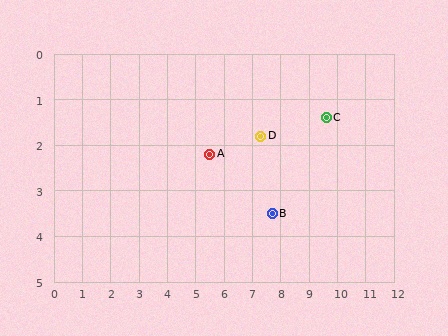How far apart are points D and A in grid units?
Points D and A are about 1.8 grid units apart.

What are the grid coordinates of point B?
Point B is at approximately (7.7, 3.5).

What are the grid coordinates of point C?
Point C is at approximately (9.6, 1.4).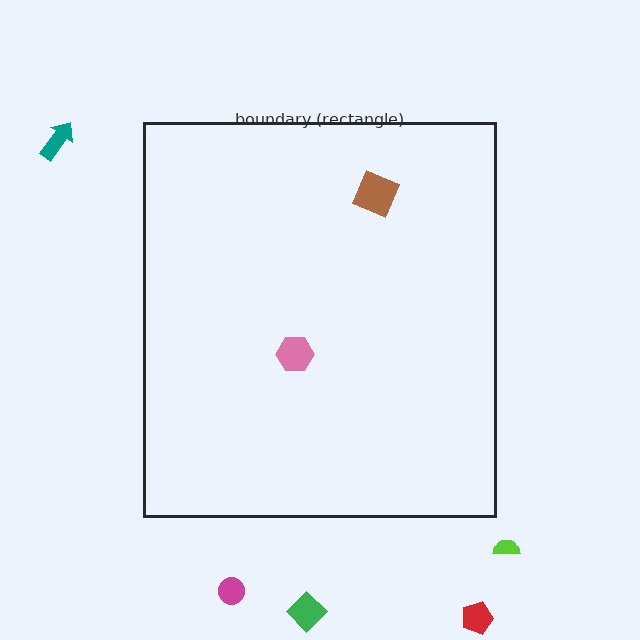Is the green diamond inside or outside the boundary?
Outside.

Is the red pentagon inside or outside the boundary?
Outside.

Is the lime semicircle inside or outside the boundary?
Outside.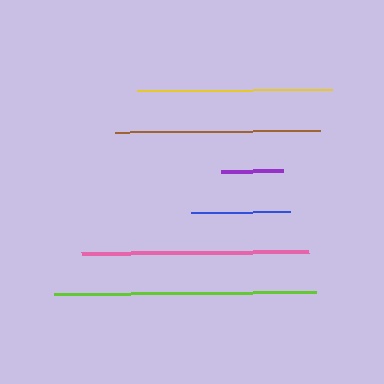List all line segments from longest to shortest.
From longest to shortest: lime, pink, brown, yellow, blue, purple.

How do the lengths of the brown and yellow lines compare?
The brown and yellow lines are approximately the same length.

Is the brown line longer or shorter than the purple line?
The brown line is longer than the purple line.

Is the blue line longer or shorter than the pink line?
The pink line is longer than the blue line.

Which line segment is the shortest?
The purple line is the shortest at approximately 61 pixels.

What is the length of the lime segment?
The lime segment is approximately 261 pixels long.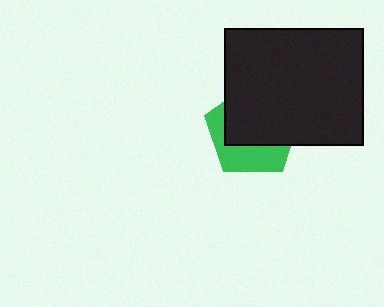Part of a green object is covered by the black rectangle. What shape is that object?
It is a pentagon.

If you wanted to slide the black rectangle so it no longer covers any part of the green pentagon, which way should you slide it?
Slide it toward the upper-right — that is the most direct way to separate the two shapes.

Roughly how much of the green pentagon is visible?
A small part of it is visible (roughly 39%).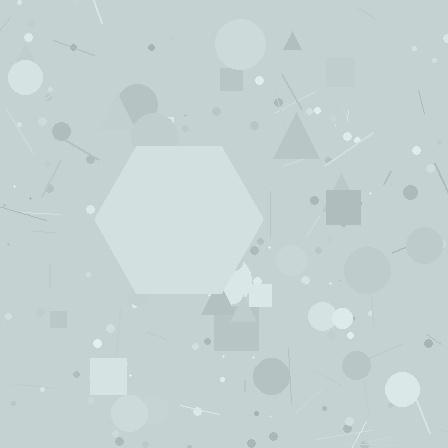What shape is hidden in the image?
A hexagon is hidden in the image.